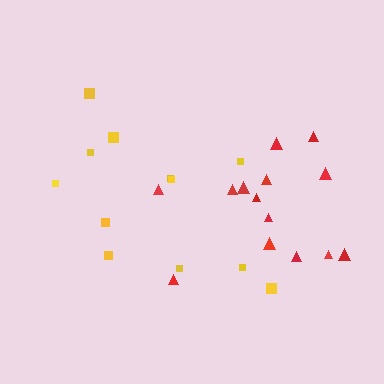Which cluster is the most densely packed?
Red.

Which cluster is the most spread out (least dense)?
Yellow.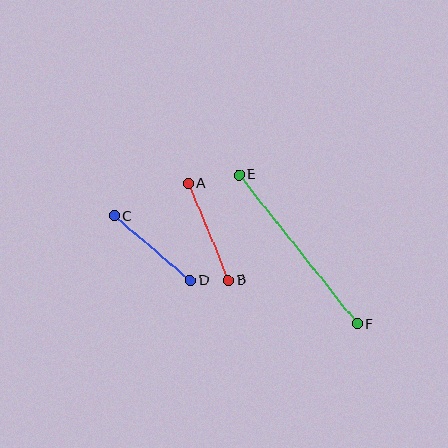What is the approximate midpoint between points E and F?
The midpoint is at approximately (298, 249) pixels.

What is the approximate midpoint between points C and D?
The midpoint is at approximately (152, 248) pixels.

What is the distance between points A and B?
The distance is approximately 105 pixels.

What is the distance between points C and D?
The distance is approximately 100 pixels.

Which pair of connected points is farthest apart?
Points E and F are farthest apart.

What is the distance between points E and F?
The distance is approximately 190 pixels.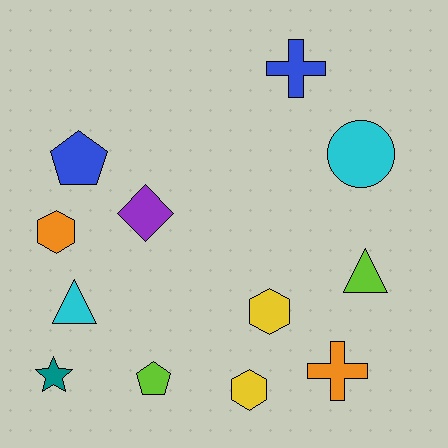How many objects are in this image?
There are 12 objects.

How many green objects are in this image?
There are no green objects.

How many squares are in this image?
There are no squares.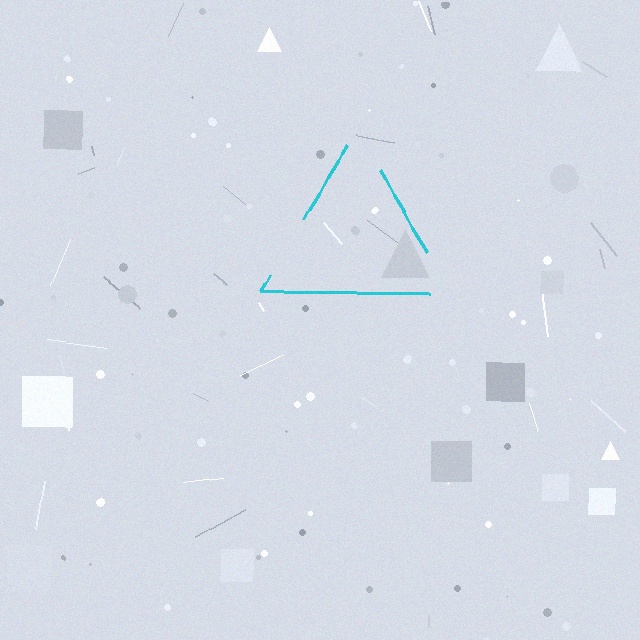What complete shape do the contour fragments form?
The contour fragments form a triangle.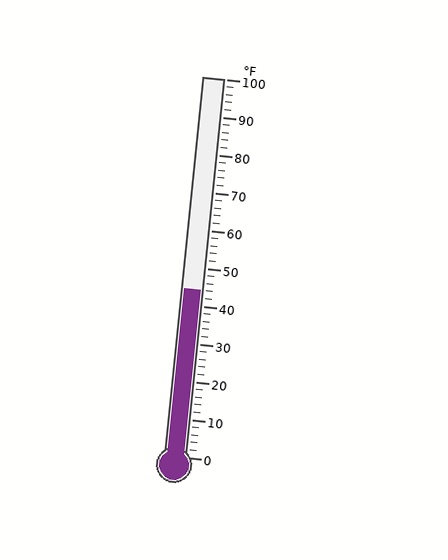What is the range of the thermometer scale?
The thermometer scale ranges from 0°F to 100°F.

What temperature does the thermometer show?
The thermometer shows approximately 44°F.